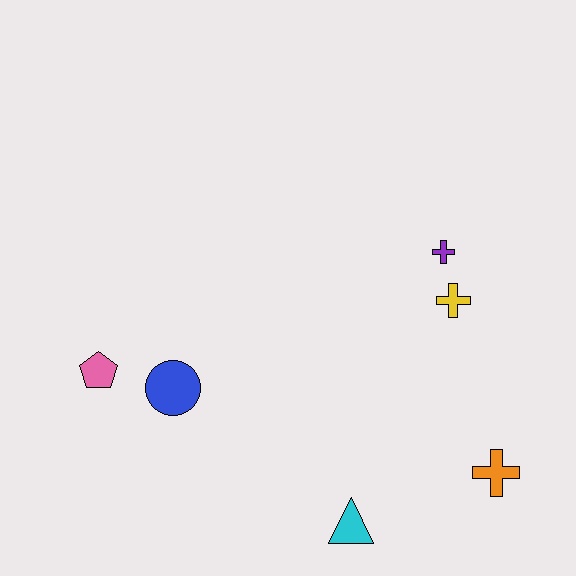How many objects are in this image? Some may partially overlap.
There are 6 objects.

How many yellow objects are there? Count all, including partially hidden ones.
There is 1 yellow object.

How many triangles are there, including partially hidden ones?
There is 1 triangle.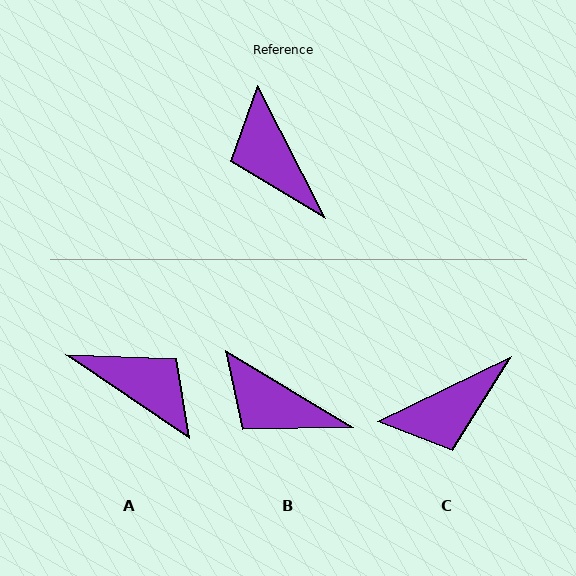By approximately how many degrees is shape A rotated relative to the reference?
Approximately 151 degrees clockwise.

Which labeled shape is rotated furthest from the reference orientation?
A, about 151 degrees away.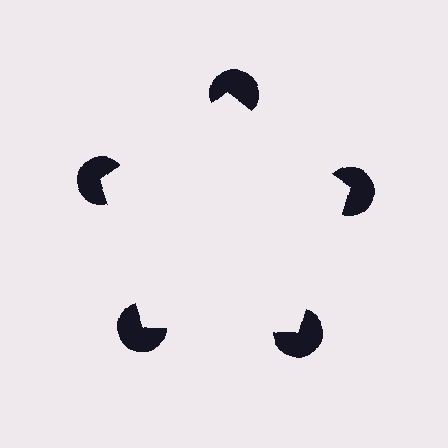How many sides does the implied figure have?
5 sides.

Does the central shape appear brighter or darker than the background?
It typically appears slightly brighter than the background, even though no actual brightness change is drawn.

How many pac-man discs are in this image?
There are 5 — one at each vertex of the illusory pentagon.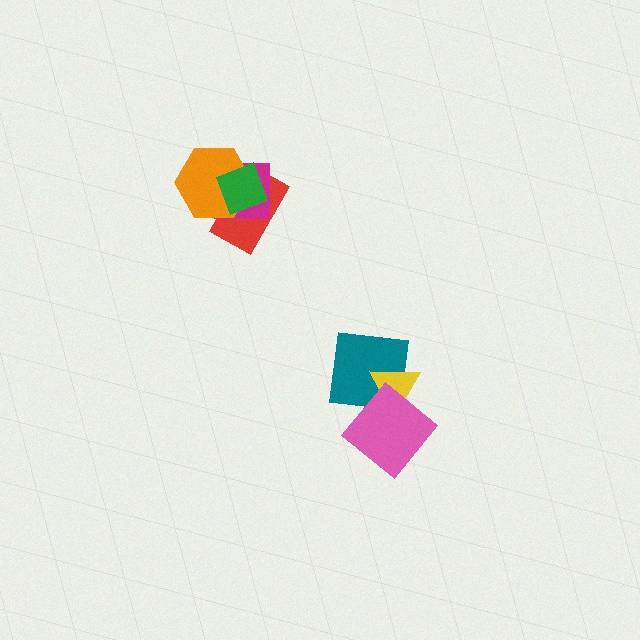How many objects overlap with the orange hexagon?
3 objects overlap with the orange hexagon.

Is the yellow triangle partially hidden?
Yes, it is partially covered by another shape.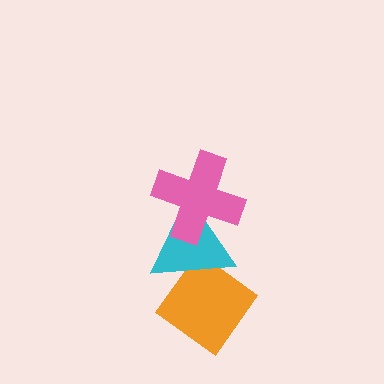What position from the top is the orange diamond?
The orange diamond is 3rd from the top.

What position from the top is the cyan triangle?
The cyan triangle is 2nd from the top.